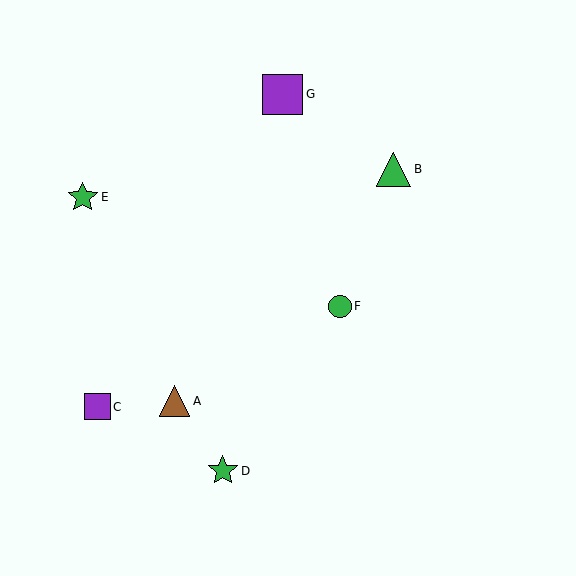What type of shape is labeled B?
Shape B is a green triangle.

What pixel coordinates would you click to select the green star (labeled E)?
Click at (83, 197) to select the green star E.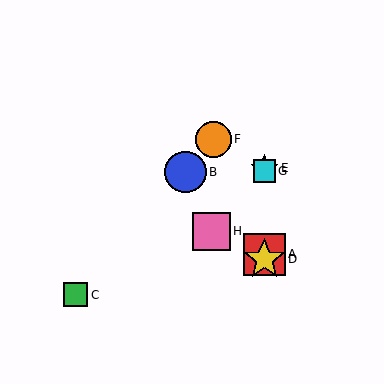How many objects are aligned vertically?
4 objects (A, D, E, G) are aligned vertically.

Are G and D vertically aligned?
Yes, both are at x≈264.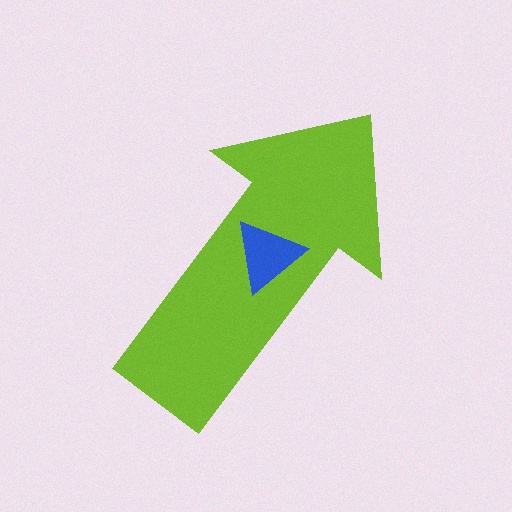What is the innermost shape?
The blue triangle.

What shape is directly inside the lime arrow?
The blue triangle.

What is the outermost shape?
The lime arrow.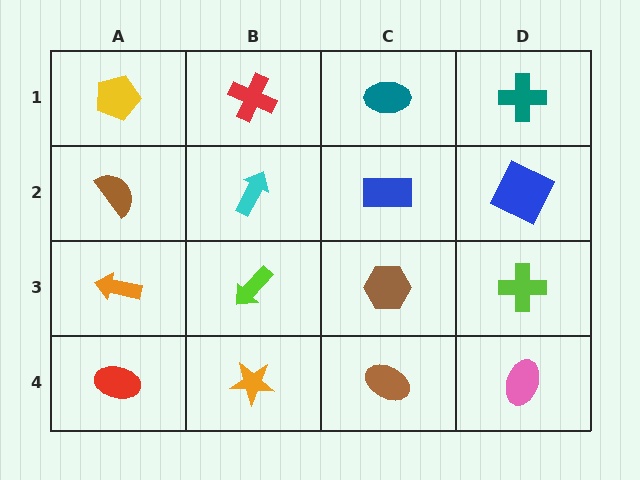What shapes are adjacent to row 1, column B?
A cyan arrow (row 2, column B), a yellow pentagon (row 1, column A), a teal ellipse (row 1, column C).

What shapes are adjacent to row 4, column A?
An orange arrow (row 3, column A), an orange star (row 4, column B).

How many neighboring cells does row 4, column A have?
2.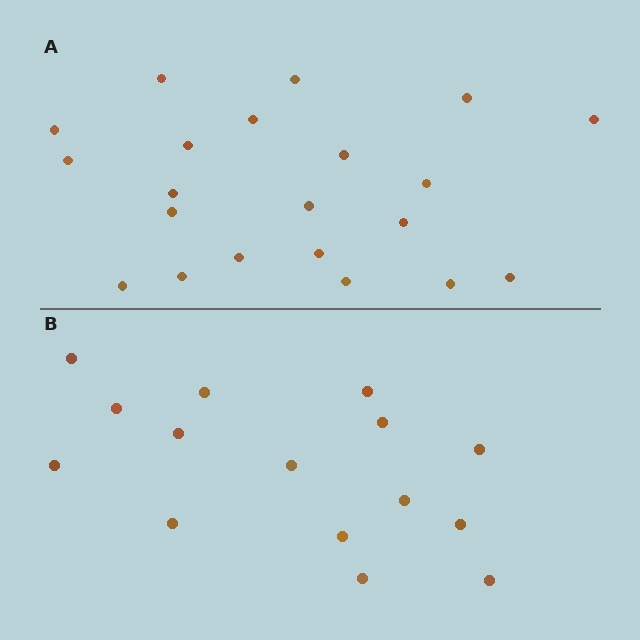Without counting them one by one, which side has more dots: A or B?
Region A (the top region) has more dots.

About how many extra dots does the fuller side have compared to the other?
Region A has about 6 more dots than region B.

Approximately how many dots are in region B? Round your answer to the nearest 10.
About 20 dots. (The exact count is 15, which rounds to 20.)